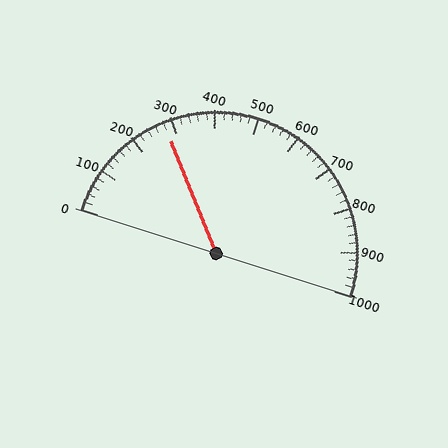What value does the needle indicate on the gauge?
The needle indicates approximately 280.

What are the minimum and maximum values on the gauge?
The gauge ranges from 0 to 1000.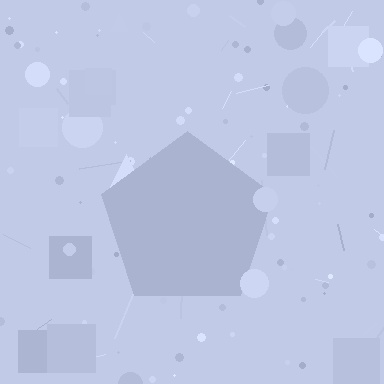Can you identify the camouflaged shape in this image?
The camouflaged shape is a pentagon.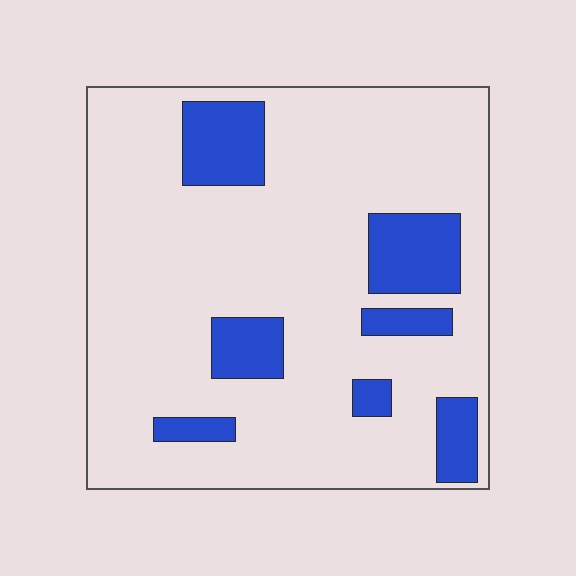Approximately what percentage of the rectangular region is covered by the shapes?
Approximately 20%.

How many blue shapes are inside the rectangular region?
7.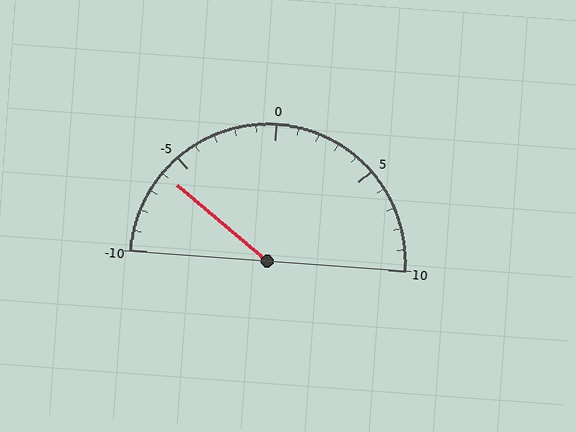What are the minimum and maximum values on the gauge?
The gauge ranges from -10 to 10.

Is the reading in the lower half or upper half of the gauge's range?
The reading is in the lower half of the range (-10 to 10).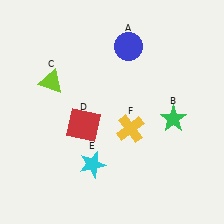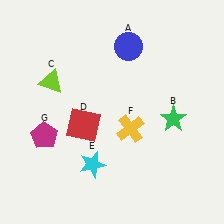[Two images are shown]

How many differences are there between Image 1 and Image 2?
There is 1 difference between the two images.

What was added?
A magenta pentagon (G) was added in Image 2.